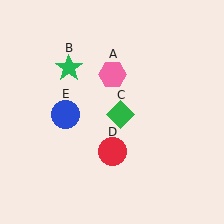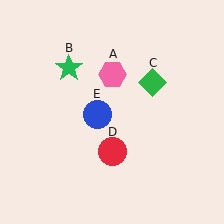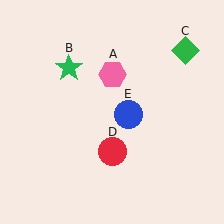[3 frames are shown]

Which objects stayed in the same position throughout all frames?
Pink hexagon (object A) and green star (object B) and red circle (object D) remained stationary.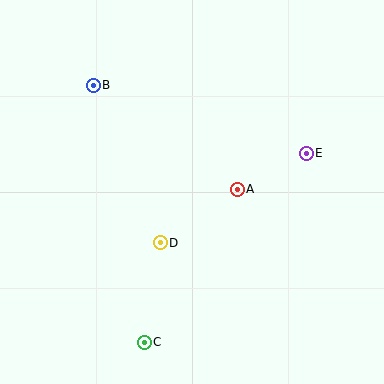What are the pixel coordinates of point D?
Point D is at (160, 243).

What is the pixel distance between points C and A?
The distance between C and A is 179 pixels.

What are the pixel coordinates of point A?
Point A is at (237, 189).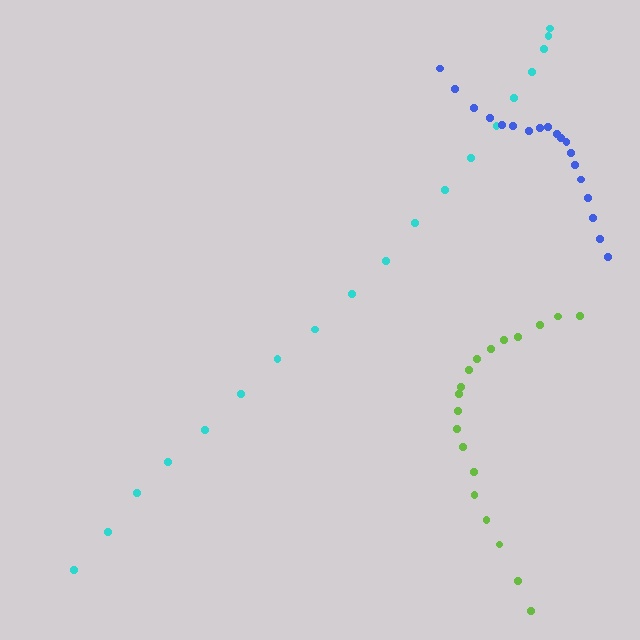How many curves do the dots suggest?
There are 3 distinct paths.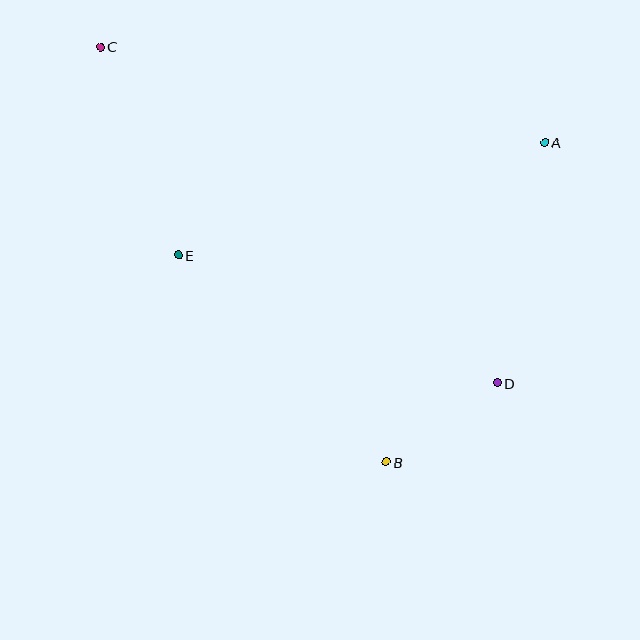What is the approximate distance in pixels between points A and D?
The distance between A and D is approximately 245 pixels.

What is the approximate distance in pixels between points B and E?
The distance between B and E is approximately 293 pixels.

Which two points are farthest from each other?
Points C and D are farthest from each other.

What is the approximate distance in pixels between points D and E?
The distance between D and E is approximately 344 pixels.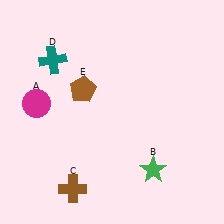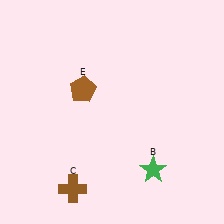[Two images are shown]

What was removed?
The magenta circle (A), the teal cross (D) were removed in Image 2.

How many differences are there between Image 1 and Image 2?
There are 2 differences between the two images.